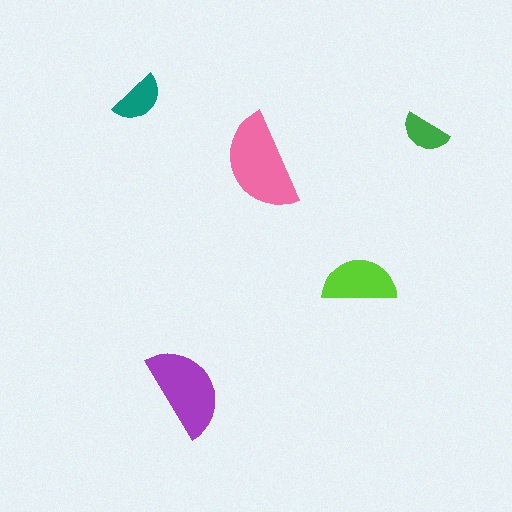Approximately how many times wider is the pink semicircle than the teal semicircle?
About 2 times wider.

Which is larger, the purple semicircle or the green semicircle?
The purple one.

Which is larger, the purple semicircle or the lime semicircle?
The purple one.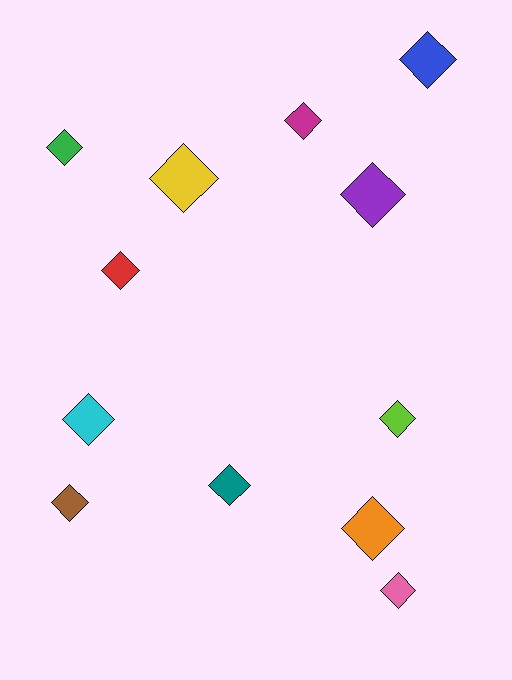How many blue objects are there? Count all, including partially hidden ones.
There is 1 blue object.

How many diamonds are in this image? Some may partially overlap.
There are 12 diamonds.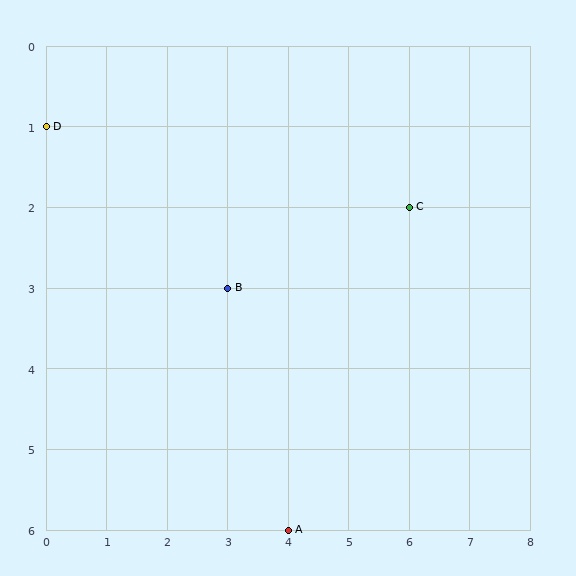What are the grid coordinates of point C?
Point C is at grid coordinates (6, 2).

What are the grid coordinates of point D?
Point D is at grid coordinates (0, 1).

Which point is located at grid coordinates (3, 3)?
Point B is at (3, 3).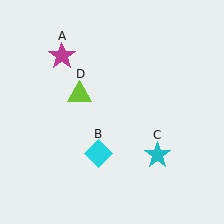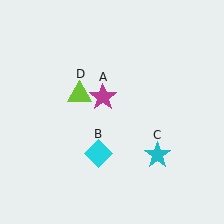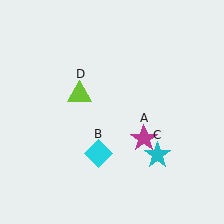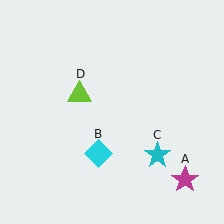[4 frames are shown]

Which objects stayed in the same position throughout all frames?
Cyan diamond (object B) and cyan star (object C) and lime triangle (object D) remained stationary.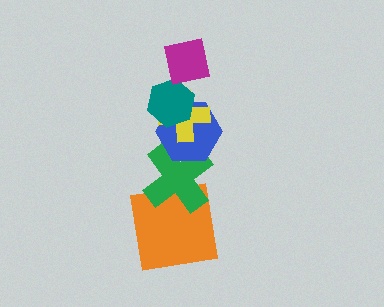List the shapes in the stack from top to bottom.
From top to bottom: the magenta square, the teal hexagon, the yellow cross, the blue hexagon, the green cross, the orange square.